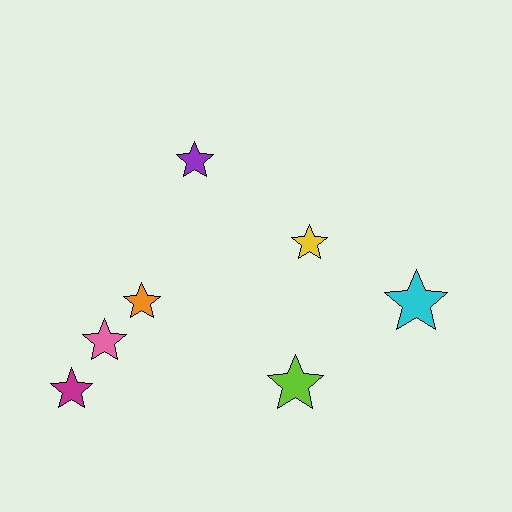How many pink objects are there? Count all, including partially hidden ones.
There is 1 pink object.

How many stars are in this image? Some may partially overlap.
There are 7 stars.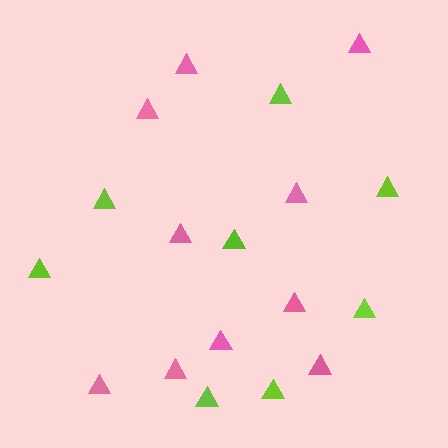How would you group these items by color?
There are 2 groups: one group of pink triangles (10) and one group of lime triangles (8).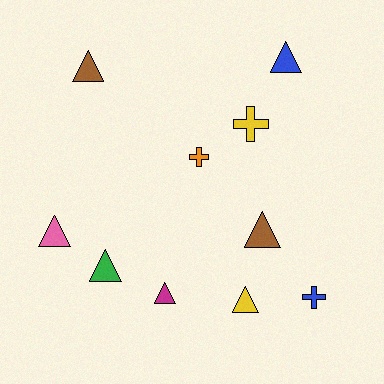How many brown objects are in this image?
There are 2 brown objects.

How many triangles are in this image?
There are 7 triangles.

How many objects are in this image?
There are 10 objects.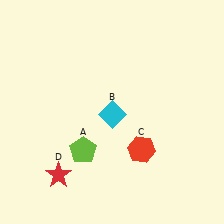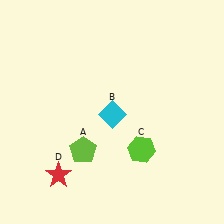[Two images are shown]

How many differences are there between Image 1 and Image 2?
There is 1 difference between the two images.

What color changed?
The hexagon (C) changed from red in Image 1 to lime in Image 2.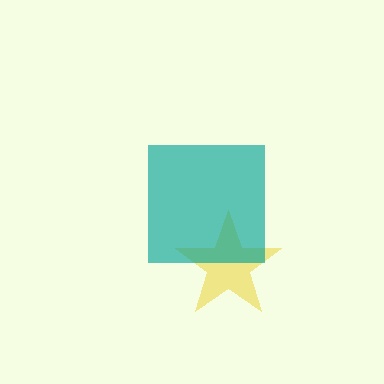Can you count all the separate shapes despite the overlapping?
Yes, there are 2 separate shapes.